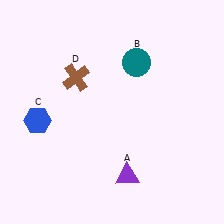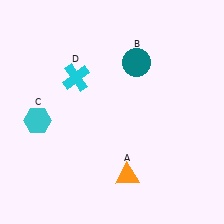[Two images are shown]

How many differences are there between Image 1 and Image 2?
There are 3 differences between the two images.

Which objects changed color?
A changed from purple to orange. C changed from blue to cyan. D changed from brown to cyan.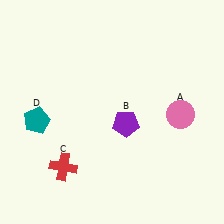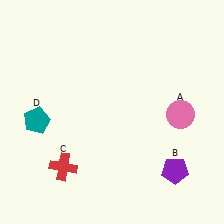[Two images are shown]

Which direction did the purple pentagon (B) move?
The purple pentagon (B) moved right.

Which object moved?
The purple pentagon (B) moved right.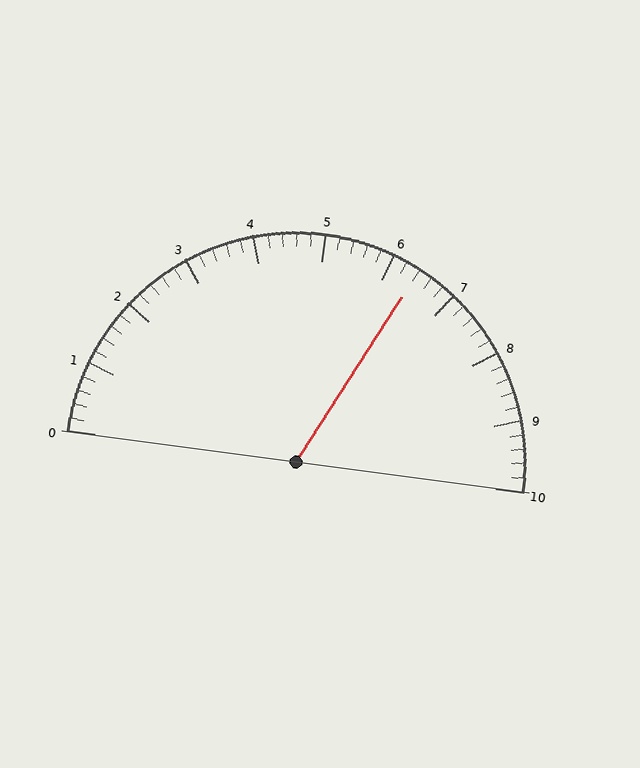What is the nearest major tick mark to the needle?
The nearest major tick mark is 6.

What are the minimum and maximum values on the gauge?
The gauge ranges from 0 to 10.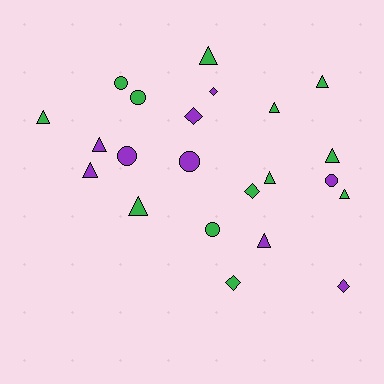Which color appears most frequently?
Green, with 13 objects.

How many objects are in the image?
There are 22 objects.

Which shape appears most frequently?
Triangle, with 11 objects.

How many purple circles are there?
There are 3 purple circles.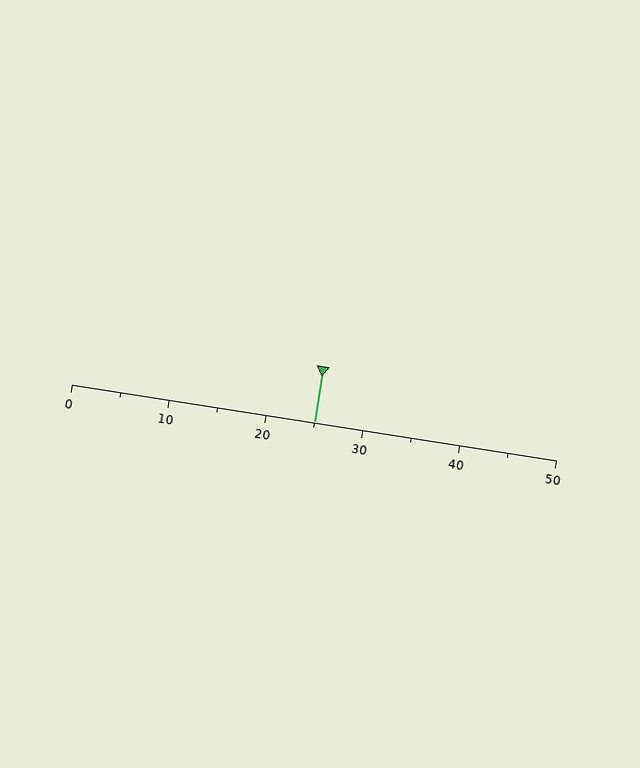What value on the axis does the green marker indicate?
The marker indicates approximately 25.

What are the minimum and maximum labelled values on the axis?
The axis runs from 0 to 50.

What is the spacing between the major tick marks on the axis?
The major ticks are spaced 10 apart.